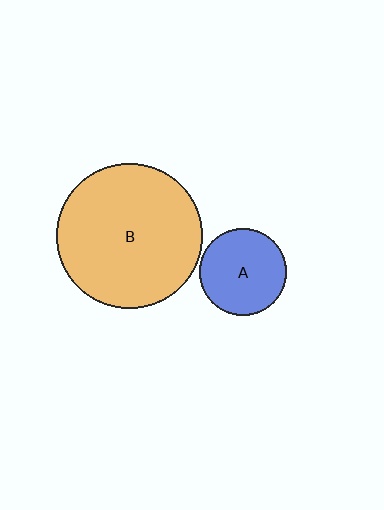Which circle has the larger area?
Circle B (orange).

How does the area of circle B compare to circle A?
Approximately 2.7 times.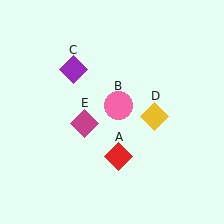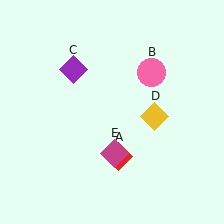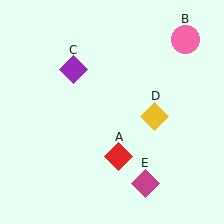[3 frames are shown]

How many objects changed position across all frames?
2 objects changed position: pink circle (object B), magenta diamond (object E).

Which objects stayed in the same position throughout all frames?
Red diamond (object A) and purple diamond (object C) and yellow diamond (object D) remained stationary.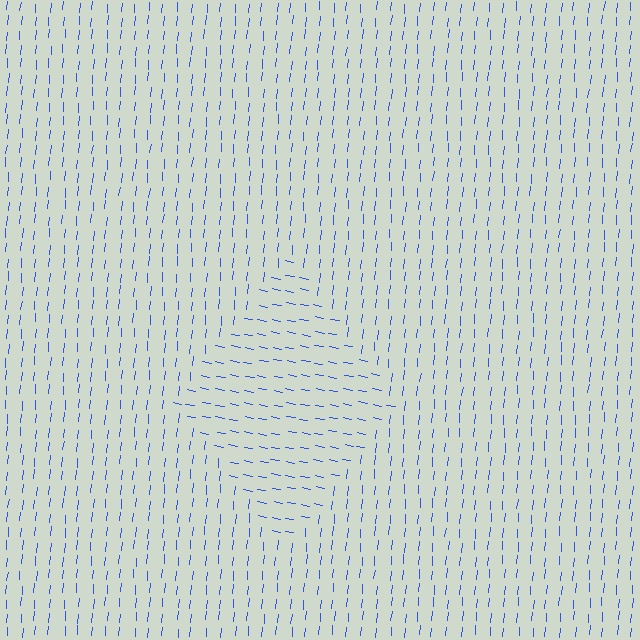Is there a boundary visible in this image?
Yes, there is a texture boundary formed by a change in line orientation.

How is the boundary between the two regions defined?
The boundary is defined purely by a change in line orientation (approximately 85 degrees difference). All lines are the same color and thickness.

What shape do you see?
I see a diamond.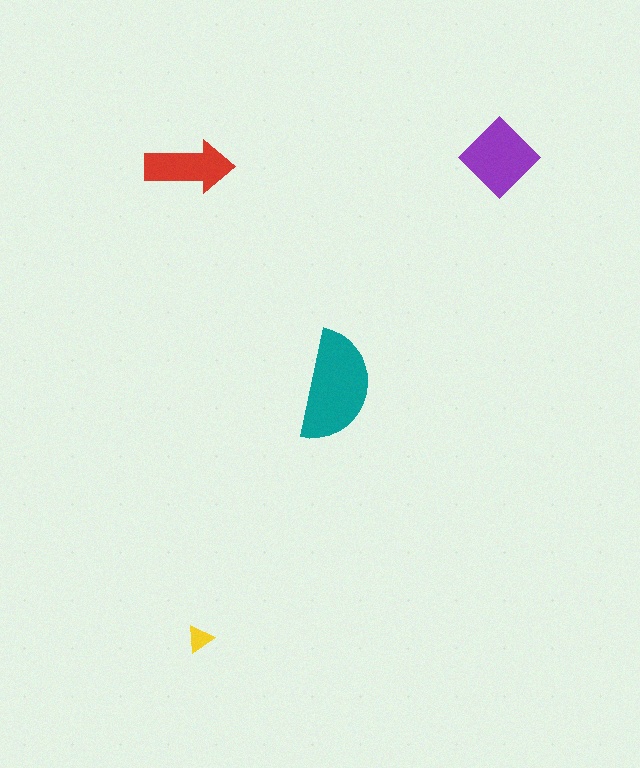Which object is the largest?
The teal semicircle.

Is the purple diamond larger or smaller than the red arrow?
Larger.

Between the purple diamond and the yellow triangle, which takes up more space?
The purple diamond.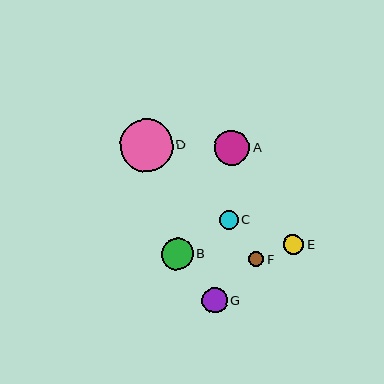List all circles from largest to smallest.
From largest to smallest: D, A, B, G, E, C, F.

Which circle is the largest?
Circle D is the largest with a size of approximately 53 pixels.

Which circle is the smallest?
Circle F is the smallest with a size of approximately 15 pixels.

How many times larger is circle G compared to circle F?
Circle G is approximately 1.7 times the size of circle F.